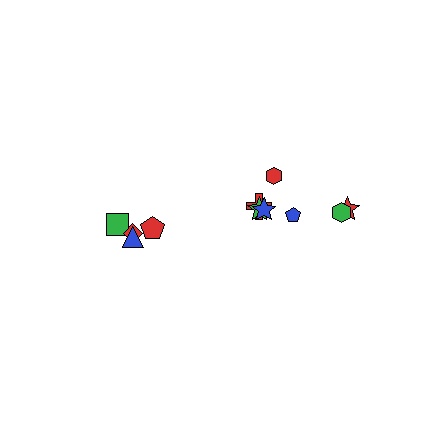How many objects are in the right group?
There are 7 objects.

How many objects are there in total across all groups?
There are 11 objects.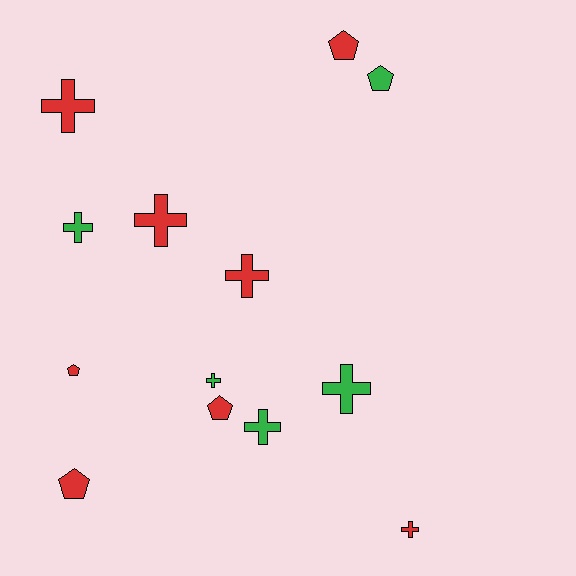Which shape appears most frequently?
Cross, with 8 objects.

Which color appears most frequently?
Red, with 8 objects.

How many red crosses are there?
There are 4 red crosses.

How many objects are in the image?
There are 13 objects.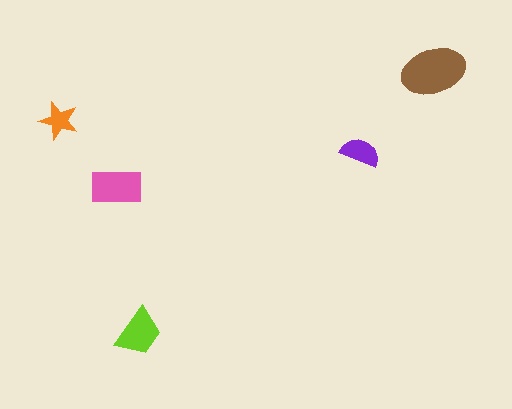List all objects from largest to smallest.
The brown ellipse, the pink rectangle, the lime trapezoid, the purple semicircle, the orange star.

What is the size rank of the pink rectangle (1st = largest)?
2nd.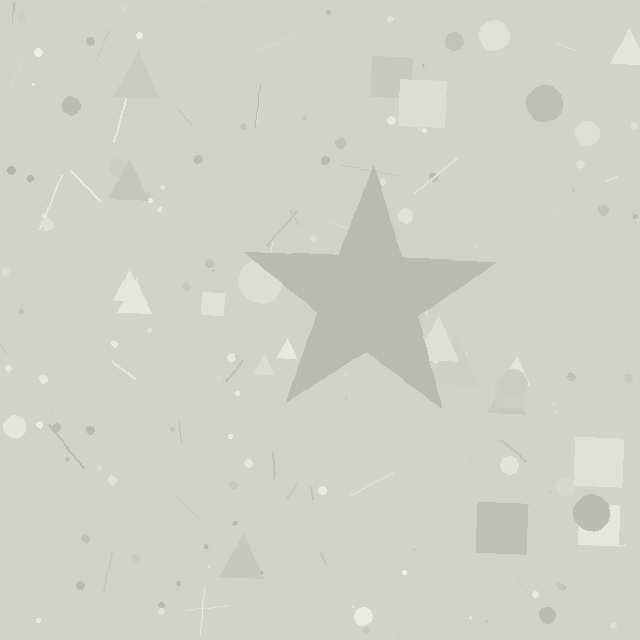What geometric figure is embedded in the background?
A star is embedded in the background.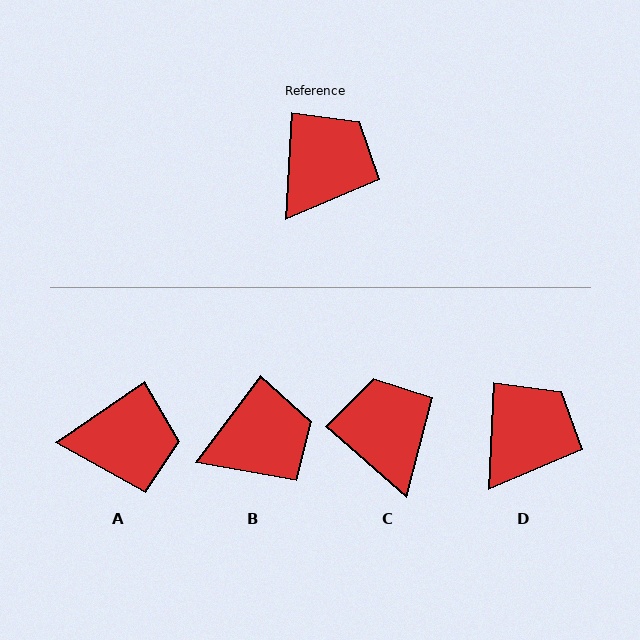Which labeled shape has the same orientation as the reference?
D.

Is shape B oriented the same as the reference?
No, it is off by about 34 degrees.